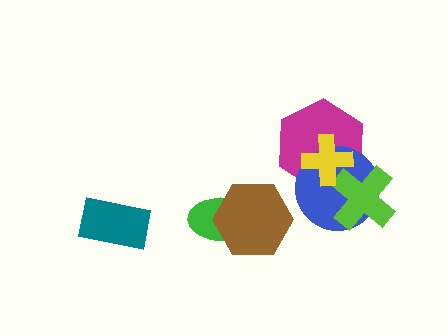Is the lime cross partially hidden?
Yes, it is partially covered by another shape.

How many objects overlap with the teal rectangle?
0 objects overlap with the teal rectangle.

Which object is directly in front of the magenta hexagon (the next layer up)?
The blue circle is directly in front of the magenta hexagon.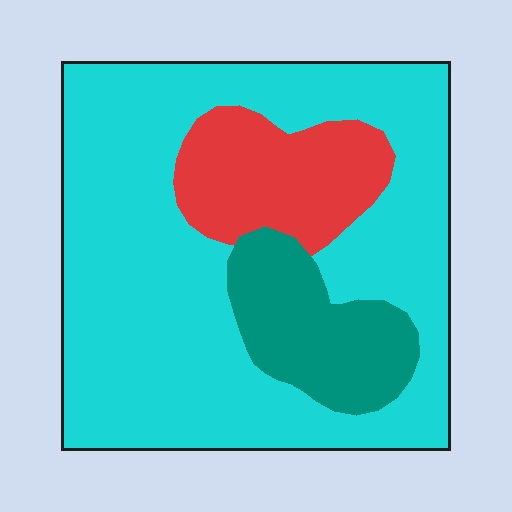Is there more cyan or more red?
Cyan.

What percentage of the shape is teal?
Teal takes up about one eighth (1/8) of the shape.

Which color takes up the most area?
Cyan, at roughly 70%.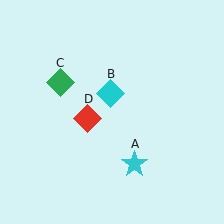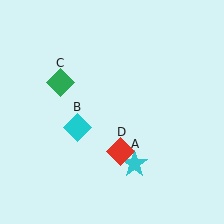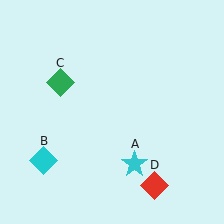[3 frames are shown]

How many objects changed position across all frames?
2 objects changed position: cyan diamond (object B), red diamond (object D).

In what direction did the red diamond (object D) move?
The red diamond (object D) moved down and to the right.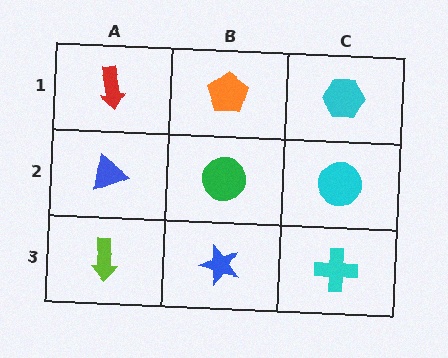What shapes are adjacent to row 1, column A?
A blue triangle (row 2, column A), an orange pentagon (row 1, column B).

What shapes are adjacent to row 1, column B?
A green circle (row 2, column B), a red arrow (row 1, column A), a cyan hexagon (row 1, column C).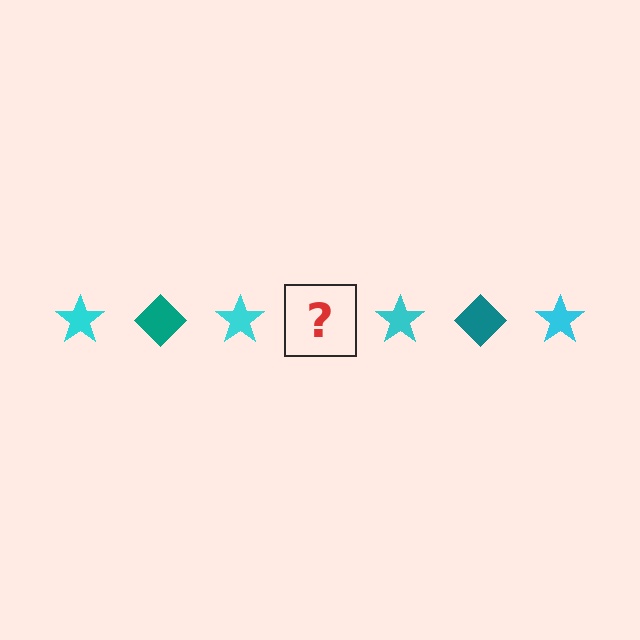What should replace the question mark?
The question mark should be replaced with a teal diamond.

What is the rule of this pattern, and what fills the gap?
The rule is that the pattern alternates between cyan star and teal diamond. The gap should be filled with a teal diamond.